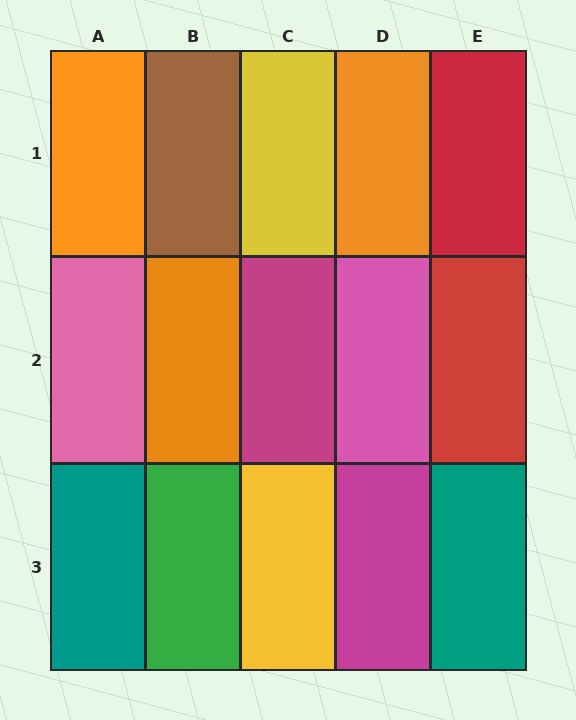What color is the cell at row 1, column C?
Yellow.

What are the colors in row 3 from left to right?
Teal, green, yellow, magenta, teal.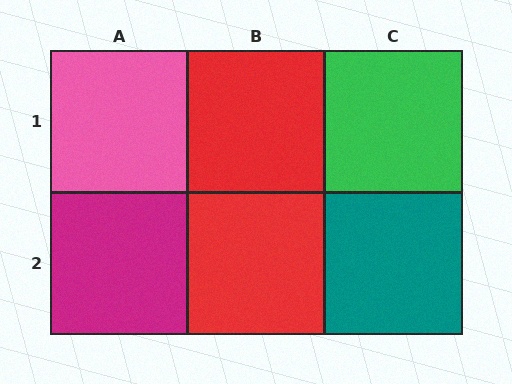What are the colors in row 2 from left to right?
Magenta, red, teal.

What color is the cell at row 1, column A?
Pink.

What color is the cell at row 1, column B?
Red.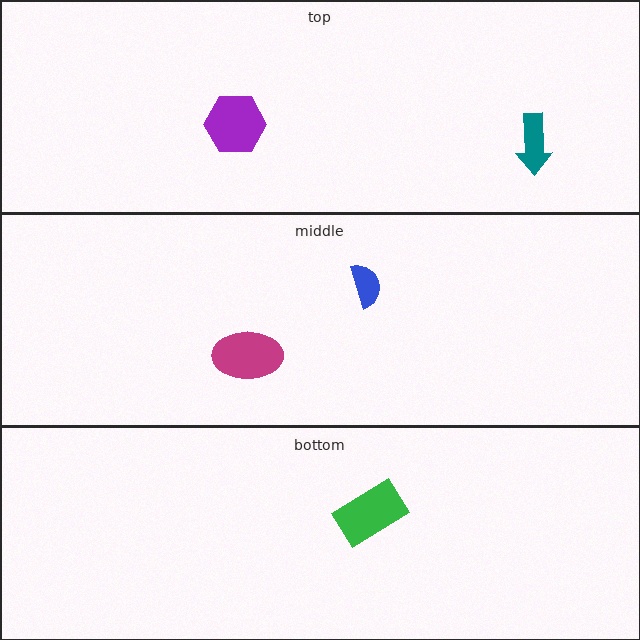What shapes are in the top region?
The purple hexagon, the teal arrow.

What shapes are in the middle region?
The blue semicircle, the magenta ellipse.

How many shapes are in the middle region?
2.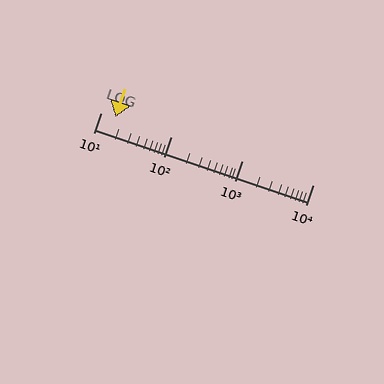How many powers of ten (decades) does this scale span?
The scale spans 3 decades, from 10 to 10000.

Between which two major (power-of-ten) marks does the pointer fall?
The pointer is between 10 and 100.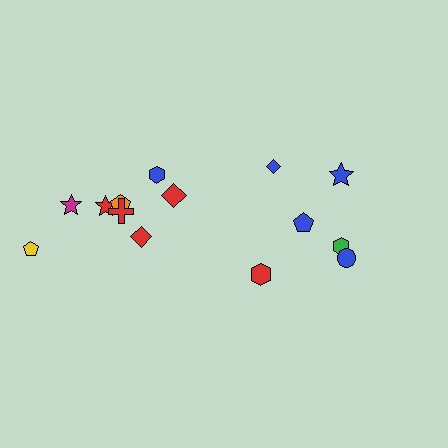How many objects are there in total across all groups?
There are 14 objects.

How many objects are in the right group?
There are 6 objects.